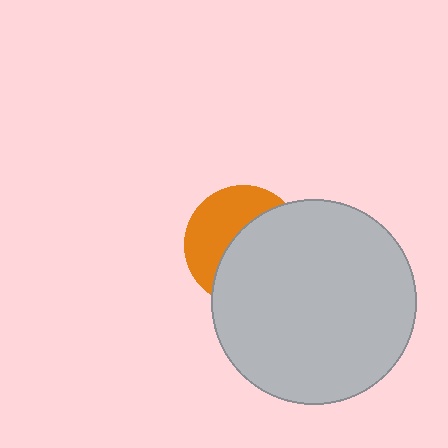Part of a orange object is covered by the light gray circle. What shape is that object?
It is a circle.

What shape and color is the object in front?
The object in front is a light gray circle.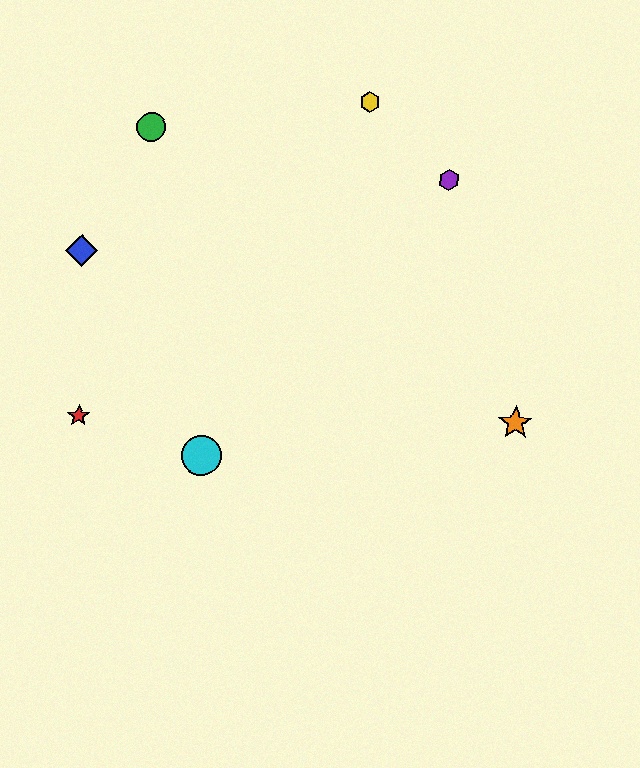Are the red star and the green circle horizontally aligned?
No, the red star is at y≈415 and the green circle is at y≈127.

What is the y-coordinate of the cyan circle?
The cyan circle is at y≈456.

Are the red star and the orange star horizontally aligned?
Yes, both are at y≈415.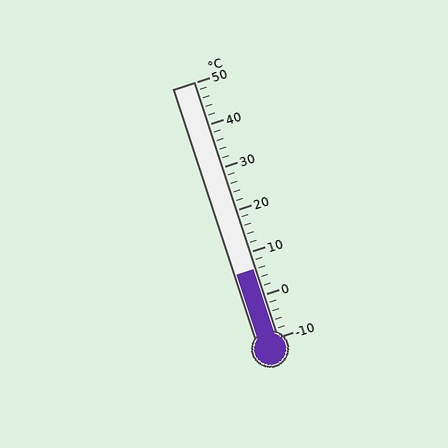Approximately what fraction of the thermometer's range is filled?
The thermometer is filled to approximately 25% of its range.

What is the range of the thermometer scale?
The thermometer scale ranges from -10°C to 50°C.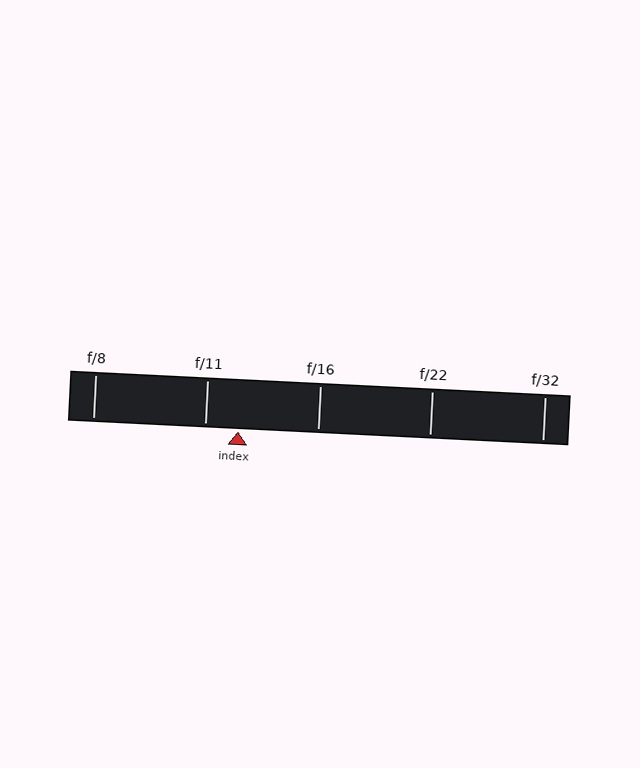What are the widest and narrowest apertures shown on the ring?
The widest aperture shown is f/8 and the narrowest is f/32.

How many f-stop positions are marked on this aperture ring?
There are 5 f-stop positions marked.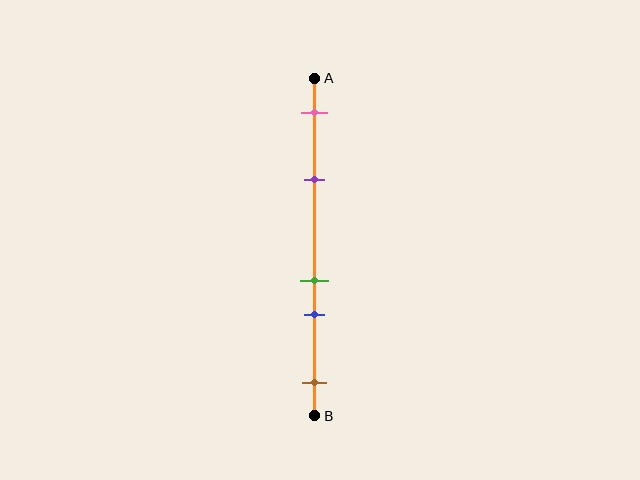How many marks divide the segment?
There are 5 marks dividing the segment.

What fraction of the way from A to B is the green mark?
The green mark is approximately 60% (0.6) of the way from A to B.